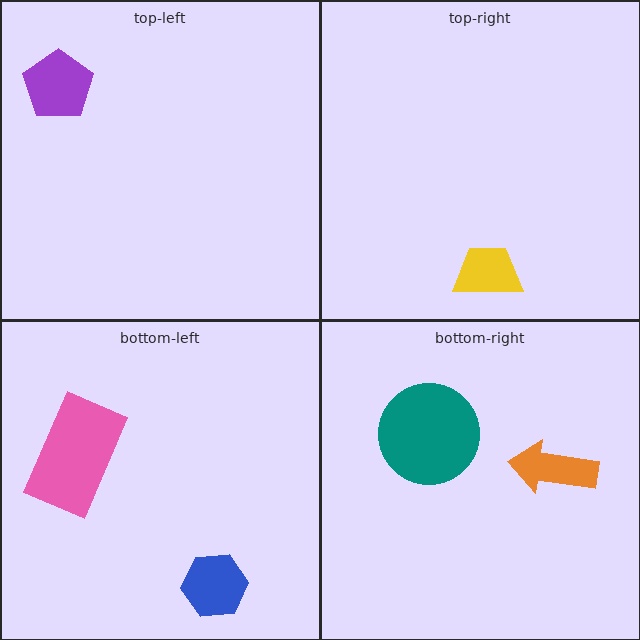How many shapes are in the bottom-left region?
2.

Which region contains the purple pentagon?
The top-left region.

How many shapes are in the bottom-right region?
2.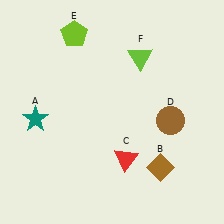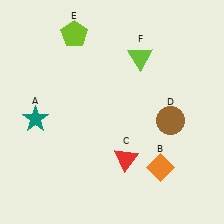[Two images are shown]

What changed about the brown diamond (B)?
In Image 1, B is brown. In Image 2, it changed to orange.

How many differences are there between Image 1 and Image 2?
There is 1 difference between the two images.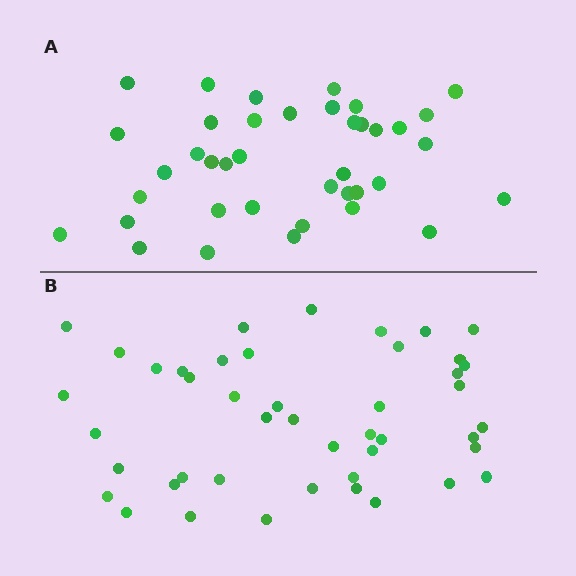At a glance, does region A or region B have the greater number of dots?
Region B (the bottom region) has more dots.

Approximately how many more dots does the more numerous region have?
Region B has about 6 more dots than region A.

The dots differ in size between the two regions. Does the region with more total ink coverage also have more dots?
No. Region A has more total ink coverage because its dots are larger, but region B actually contains more individual dots. Total area can be misleading — the number of items is what matters here.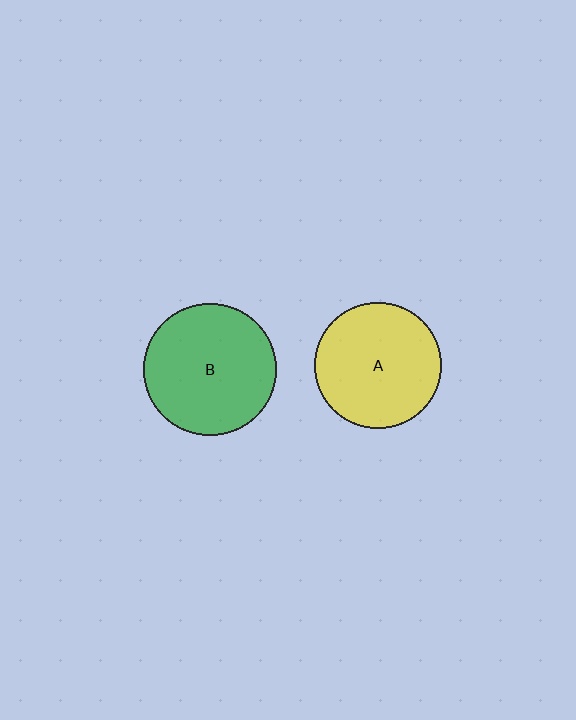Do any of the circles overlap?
No, none of the circles overlap.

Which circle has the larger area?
Circle B (green).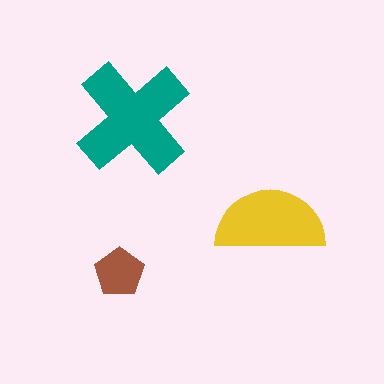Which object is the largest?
The teal cross.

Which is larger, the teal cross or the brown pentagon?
The teal cross.